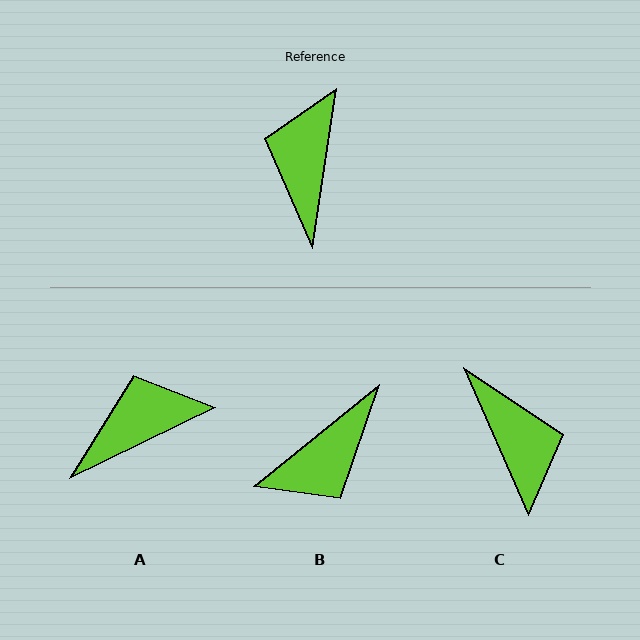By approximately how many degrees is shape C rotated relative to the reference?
Approximately 148 degrees clockwise.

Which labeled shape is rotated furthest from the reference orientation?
C, about 148 degrees away.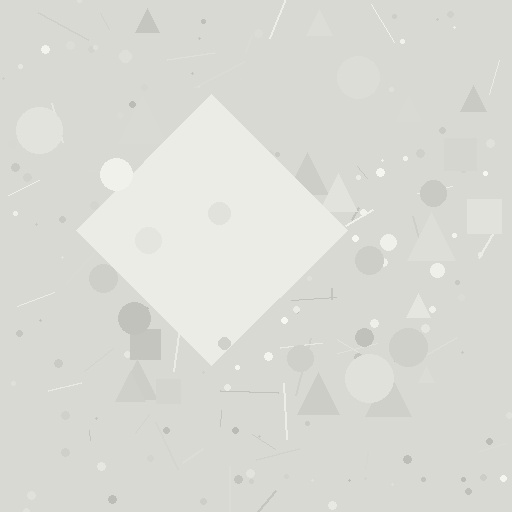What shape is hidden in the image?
A diamond is hidden in the image.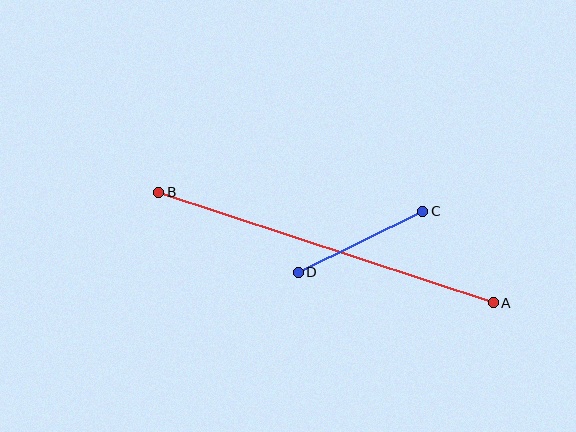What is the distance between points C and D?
The distance is approximately 138 pixels.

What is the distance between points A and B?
The distance is approximately 352 pixels.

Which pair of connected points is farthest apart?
Points A and B are farthest apart.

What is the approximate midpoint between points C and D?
The midpoint is at approximately (360, 242) pixels.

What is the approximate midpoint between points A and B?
The midpoint is at approximately (326, 248) pixels.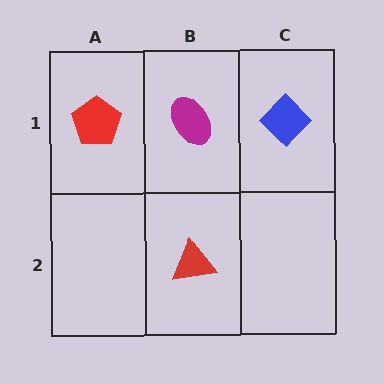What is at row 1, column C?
A blue diamond.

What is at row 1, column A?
A red pentagon.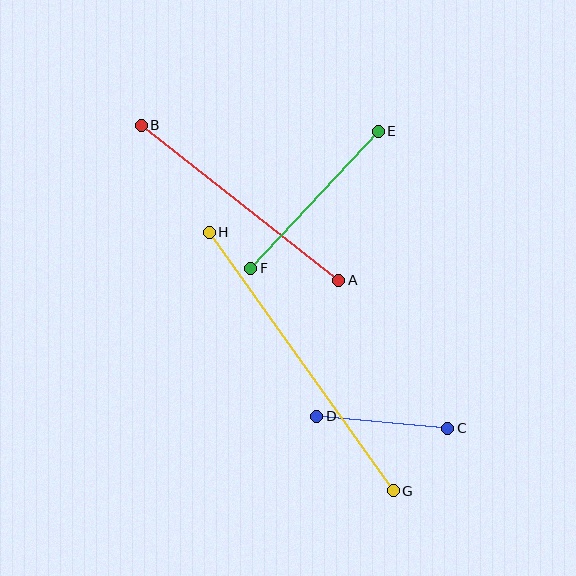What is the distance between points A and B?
The distance is approximately 251 pixels.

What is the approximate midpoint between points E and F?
The midpoint is at approximately (315, 200) pixels.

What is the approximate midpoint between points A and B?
The midpoint is at approximately (240, 203) pixels.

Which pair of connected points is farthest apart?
Points G and H are farthest apart.